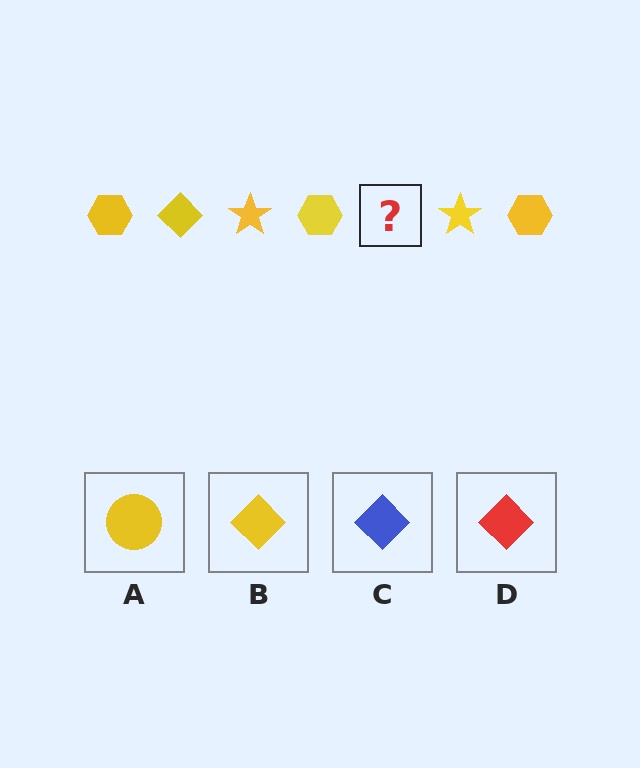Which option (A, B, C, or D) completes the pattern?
B.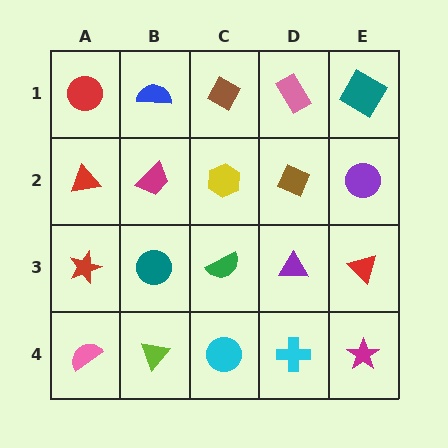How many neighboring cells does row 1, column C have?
3.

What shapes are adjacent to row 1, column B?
A magenta trapezoid (row 2, column B), a red circle (row 1, column A), a brown diamond (row 1, column C).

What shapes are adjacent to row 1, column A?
A red triangle (row 2, column A), a blue semicircle (row 1, column B).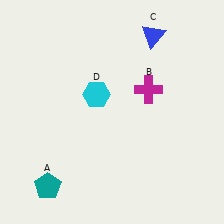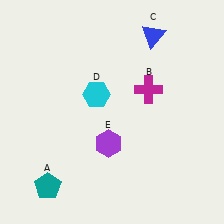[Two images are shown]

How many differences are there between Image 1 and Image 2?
There is 1 difference between the two images.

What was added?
A purple hexagon (E) was added in Image 2.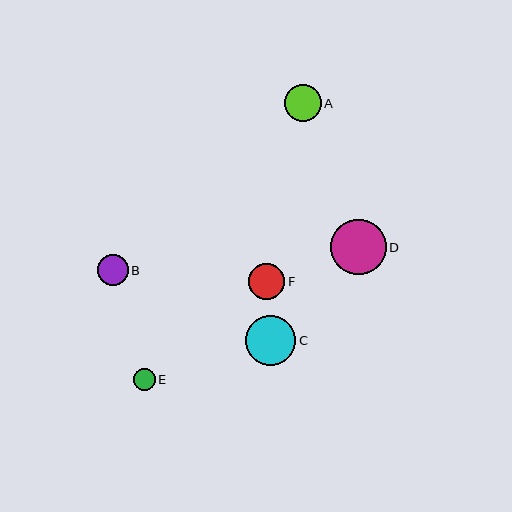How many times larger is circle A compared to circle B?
Circle A is approximately 1.2 times the size of circle B.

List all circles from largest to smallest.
From largest to smallest: D, C, A, F, B, E.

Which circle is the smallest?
Circle E is the smallest with a size of approximately 22 pixels.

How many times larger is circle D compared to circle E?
Circle D is approximately 2.5 times the size of circle E.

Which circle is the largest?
Circle D is the largest with a size of approximately 55 pixels.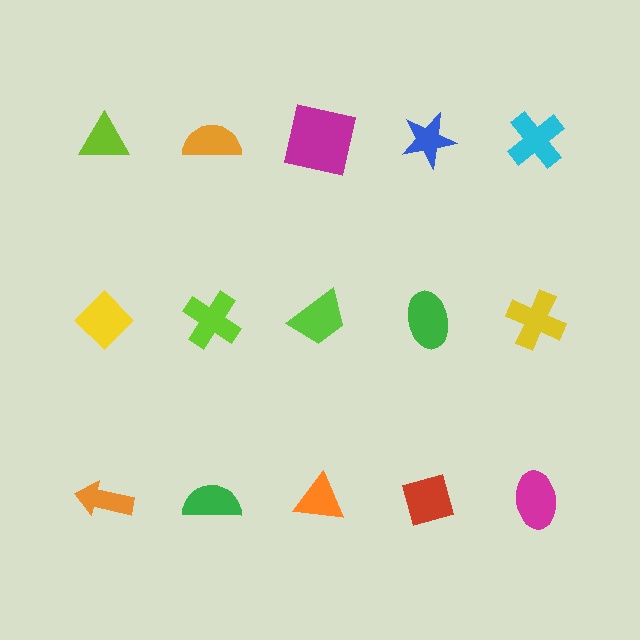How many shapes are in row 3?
5 shapes.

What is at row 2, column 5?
A yellow cross.